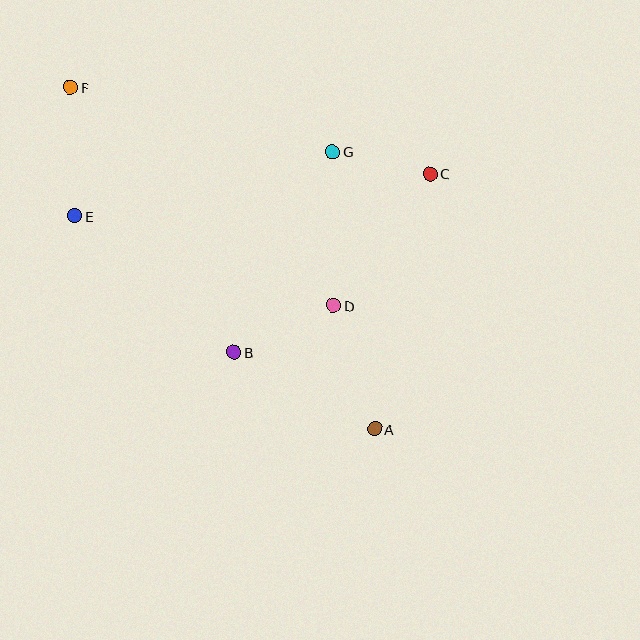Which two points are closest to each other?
Points C and G are closest to each other.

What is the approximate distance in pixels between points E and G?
The distance between E and G is approximately 265 pixels.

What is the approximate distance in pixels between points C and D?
The distance between C and D is approximately 163 pixels.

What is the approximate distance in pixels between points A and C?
The distance between A and C is approximately 261 pixels.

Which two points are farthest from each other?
Points A and F are farthest from each other.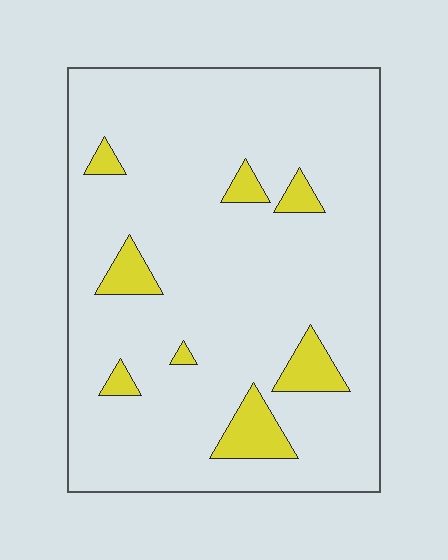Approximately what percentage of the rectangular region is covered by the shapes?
Approximately 10%.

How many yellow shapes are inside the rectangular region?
8.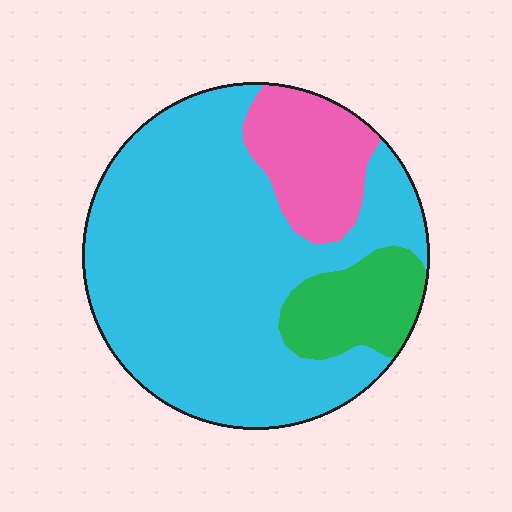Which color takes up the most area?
Cyan, at roughly 70%.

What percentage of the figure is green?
Green covers 13% of the figure.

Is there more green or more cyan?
Cyan.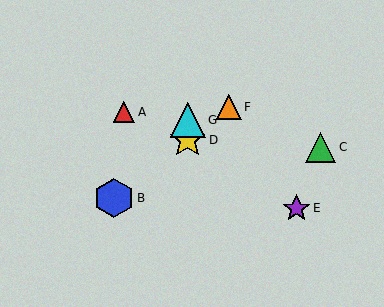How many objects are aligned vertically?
2 objects (D, G) are aligned vertically.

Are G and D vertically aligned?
Yes, both are at x≈188.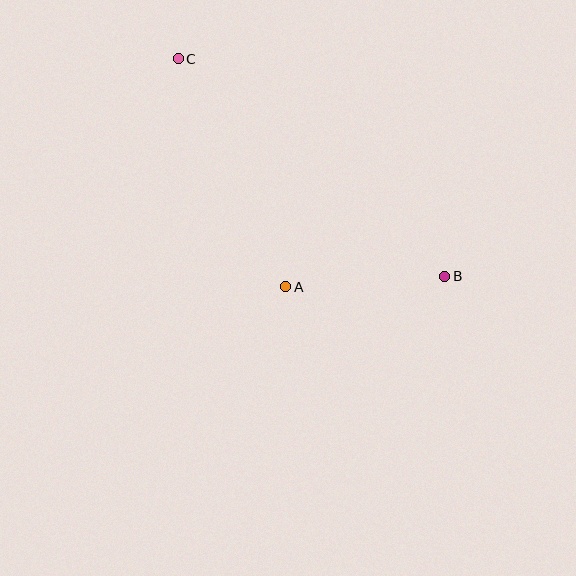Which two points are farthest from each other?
Points B and C are farthest from each other.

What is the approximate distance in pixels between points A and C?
The distance between A and C is approximately 252 pixels.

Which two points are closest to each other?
Points A and B are closest to each other.